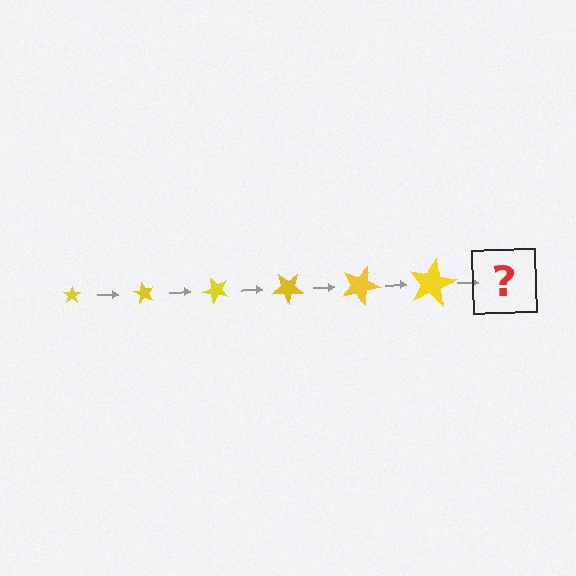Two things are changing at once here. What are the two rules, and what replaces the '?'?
The two rules are that the star grows larger each step and it rotates 60 degrees each step. The '?' should be a star, larger than the previous one and rotated 360 degrees from the start.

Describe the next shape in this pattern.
It should be a star, larger than the previous one and rotated 360 degrees from the start.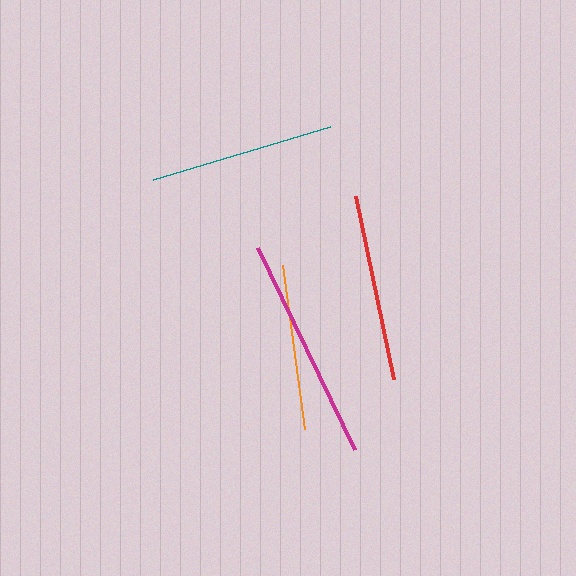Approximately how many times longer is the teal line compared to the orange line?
The teal line is approximately 1.1 times the length of the orange line.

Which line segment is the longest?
The magenta line is the longest at approximately 224 pixels.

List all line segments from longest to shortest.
From longest to shortest: magenta, red, teal, orange.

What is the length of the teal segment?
The teal segment is approximately 185 pixels long.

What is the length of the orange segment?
The orange segment is approximately 165 pixels long.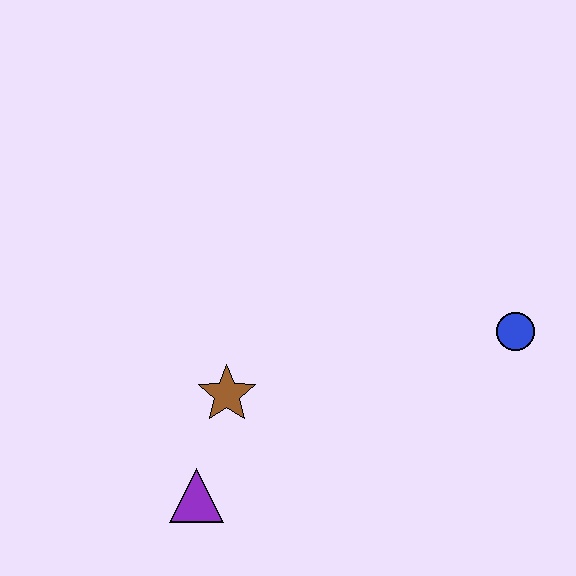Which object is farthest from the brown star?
The blue circle is farthest from the brown star.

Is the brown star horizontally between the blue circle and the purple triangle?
Yes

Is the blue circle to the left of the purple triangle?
No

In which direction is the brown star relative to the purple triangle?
The brown star is above the purple triangle.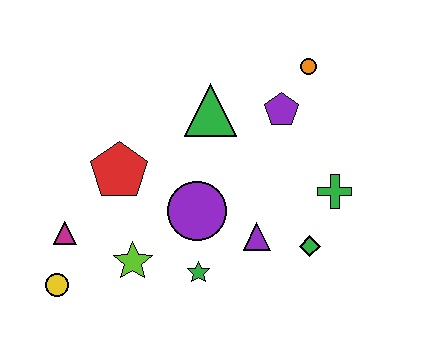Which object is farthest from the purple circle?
The orange circle is farthest from the purple circle.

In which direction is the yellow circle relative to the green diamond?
The yellow circle is to the left of the green diamond.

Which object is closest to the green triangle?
The purple pentagon is closest to the green triangle.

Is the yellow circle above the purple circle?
No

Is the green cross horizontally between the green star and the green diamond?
No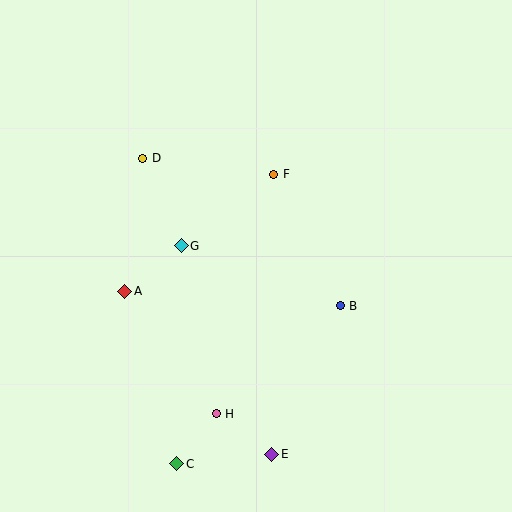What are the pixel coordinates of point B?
Point B is at (340, 306).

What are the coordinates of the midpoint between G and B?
The midpoint between G and B is at (261, 276).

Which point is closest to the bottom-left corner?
Point C is closest to the bottom-left corner.